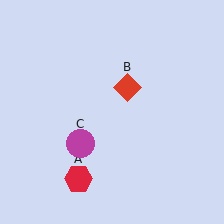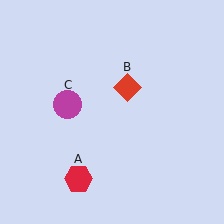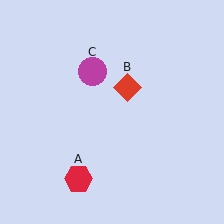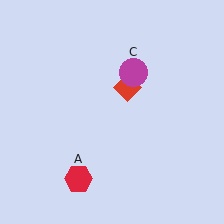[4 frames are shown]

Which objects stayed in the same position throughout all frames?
Red hexagon (object A) and red diamond (object B) remained stationary.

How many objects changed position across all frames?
1 object changed position: magenta circle (object C).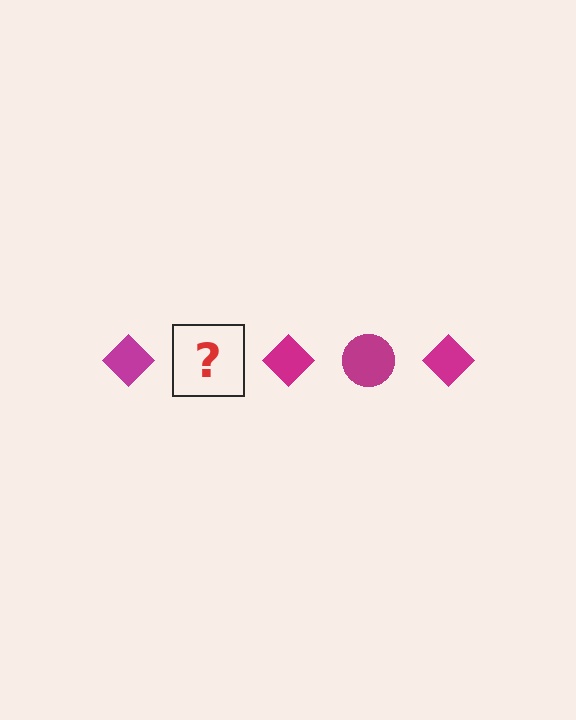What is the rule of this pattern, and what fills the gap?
The rule is that the pattern cycles through diamond, circle shapes in magenta. The gap should be filled with a magenta circle.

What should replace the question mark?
The question mark should be replaced with a magenta circle.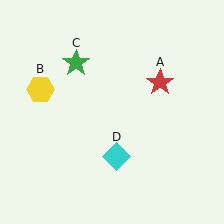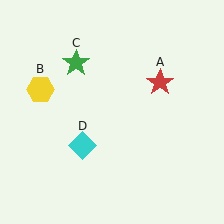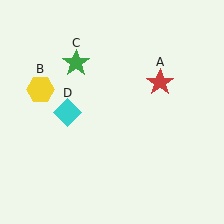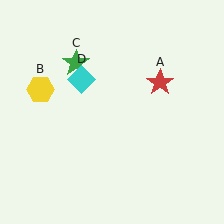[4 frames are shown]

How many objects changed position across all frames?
1 object changed position: cyan diamond (object D).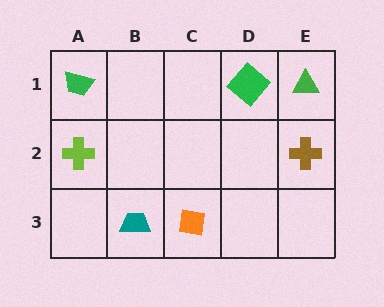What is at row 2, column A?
A lime cross.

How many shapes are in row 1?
3 shapes.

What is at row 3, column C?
An orange square.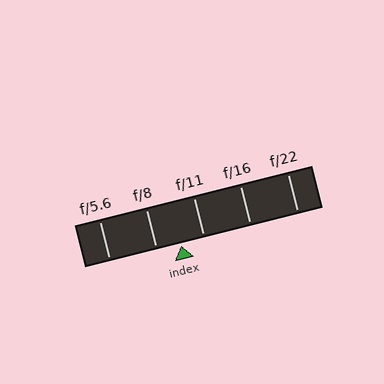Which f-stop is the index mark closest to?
The index mark is closest to f/11.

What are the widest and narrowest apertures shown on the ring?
The widest aperture shown is f/5.6 and the narrowest is f/22.